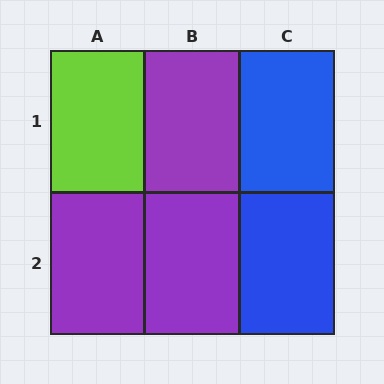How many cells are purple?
3 cells are purple.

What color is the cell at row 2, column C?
Blue.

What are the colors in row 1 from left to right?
Lime, purple, blue.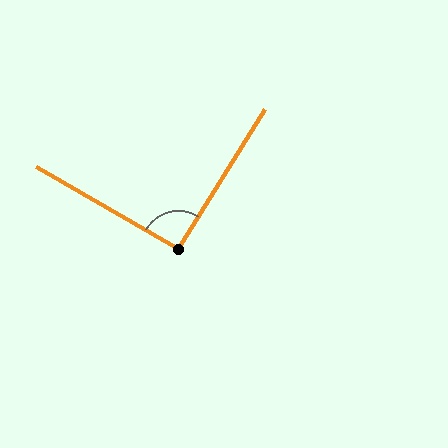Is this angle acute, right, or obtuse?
It is approximately a right angle.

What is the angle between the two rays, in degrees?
Approximately 92 degrees.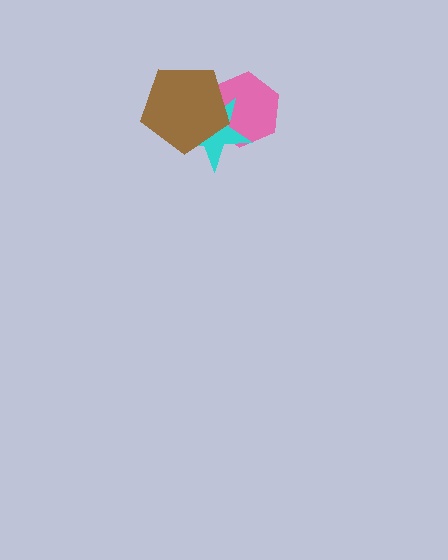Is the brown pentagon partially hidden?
No, no other shape covers it.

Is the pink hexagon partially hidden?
Yes, it is partially covered by another shape.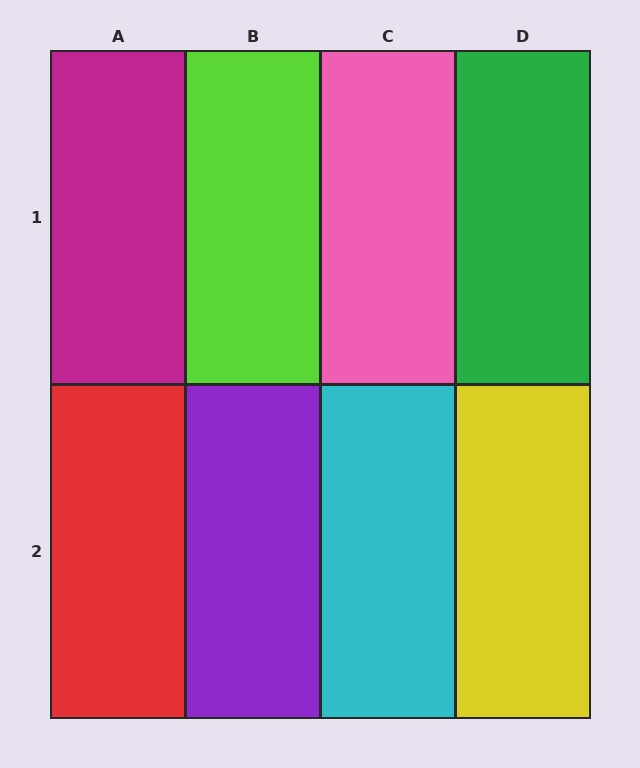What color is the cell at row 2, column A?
Red.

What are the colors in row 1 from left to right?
Magenta, lime, pink, green.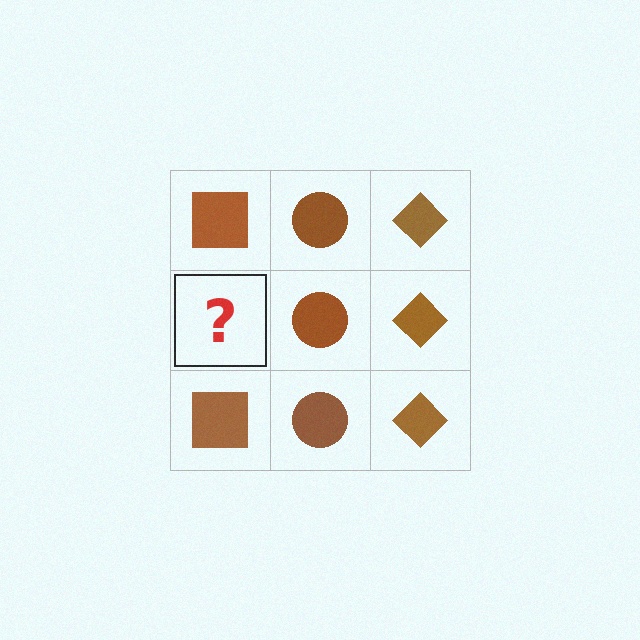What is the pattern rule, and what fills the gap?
The rule is that each column has a consistent shape. The gap should be filled with a brown square.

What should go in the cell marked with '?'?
The missing cell should contain a brown square.